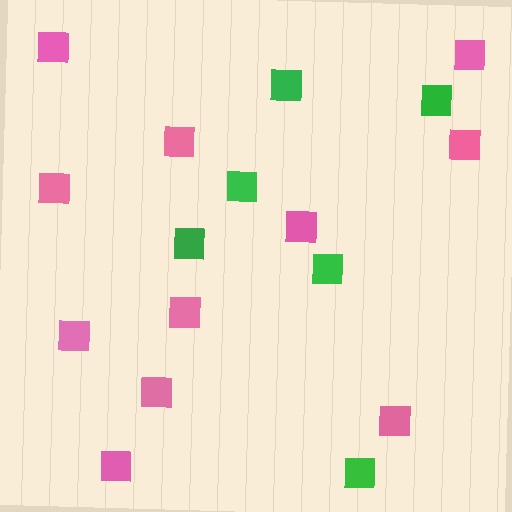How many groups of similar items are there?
There are 2 groups: one group of green squares (6) and one group of pink squares (11).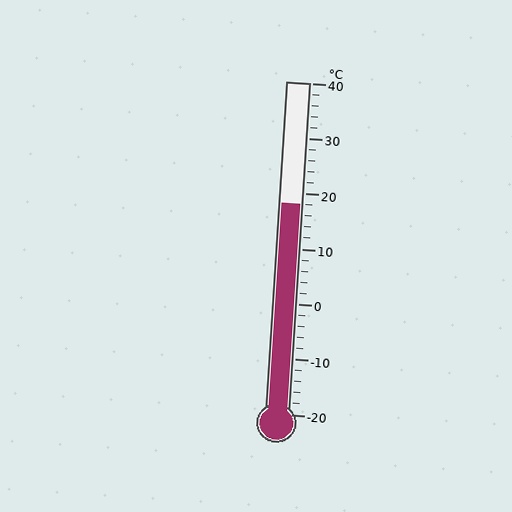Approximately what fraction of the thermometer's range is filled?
The thermometer is filled to approximately 65% of its range.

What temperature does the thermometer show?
The thermometer shows approximately 18°C.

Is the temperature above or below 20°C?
The temperature is below 20°C.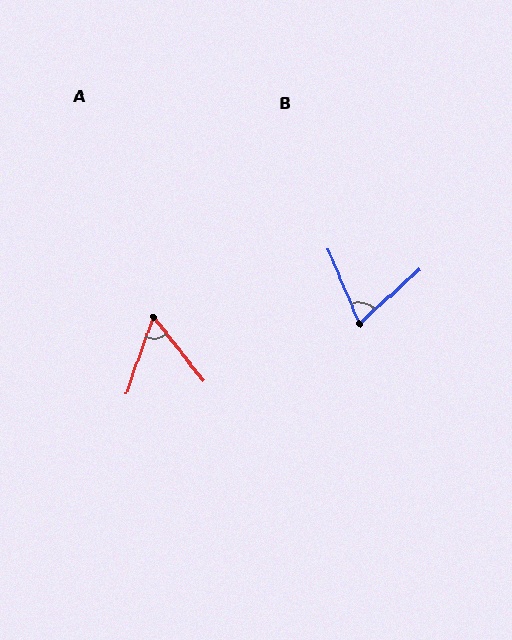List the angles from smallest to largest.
A (58°), B (70°).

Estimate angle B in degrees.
Approximately 70 degrees.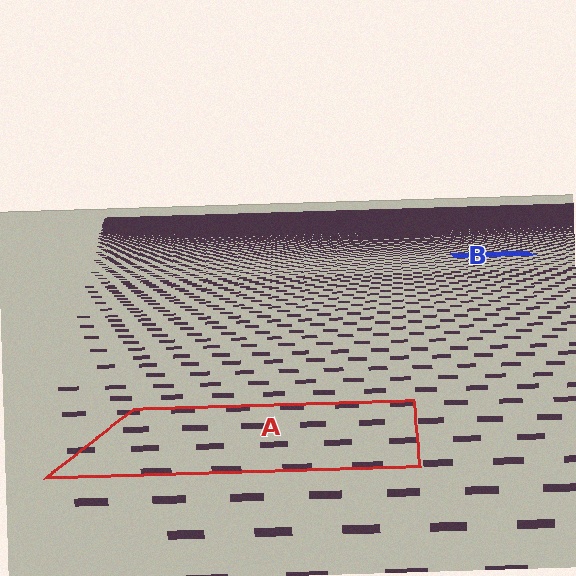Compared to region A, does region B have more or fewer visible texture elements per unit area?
Region B has more texture elements per unit area — they are packed more densely because it is farther away.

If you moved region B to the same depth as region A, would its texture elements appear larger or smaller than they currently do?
They would appear larger. At a closer depth, the same texture elements are projected at a bigger on-screen size.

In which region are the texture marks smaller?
The texture marks are smaller in region B, because it is farther away.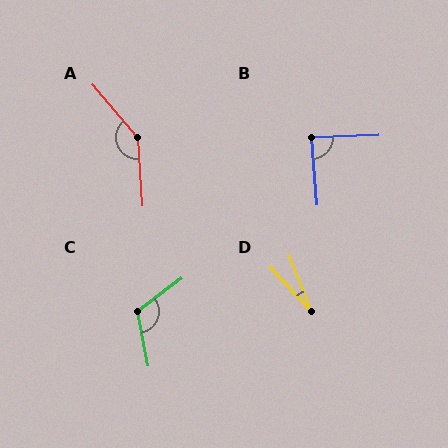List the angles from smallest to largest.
D (21°), B (87°), C (116°), A (144°).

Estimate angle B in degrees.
Approximately 87 degrees.